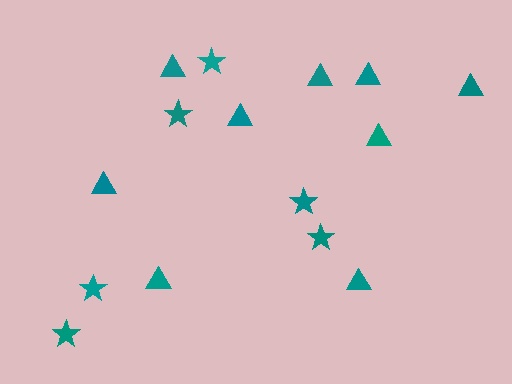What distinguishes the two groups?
There are 2 groups: one group of triangles (9) and one group of stars (6).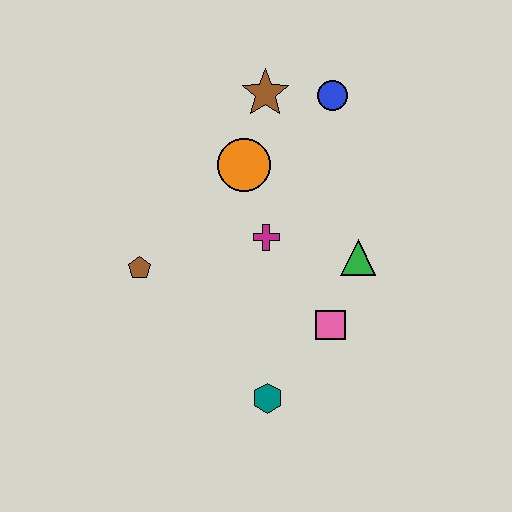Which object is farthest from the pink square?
The brown star is farthest from the pink square.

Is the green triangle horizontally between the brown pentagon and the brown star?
No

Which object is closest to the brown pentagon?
The magenta cross is closest to the brown pentagon.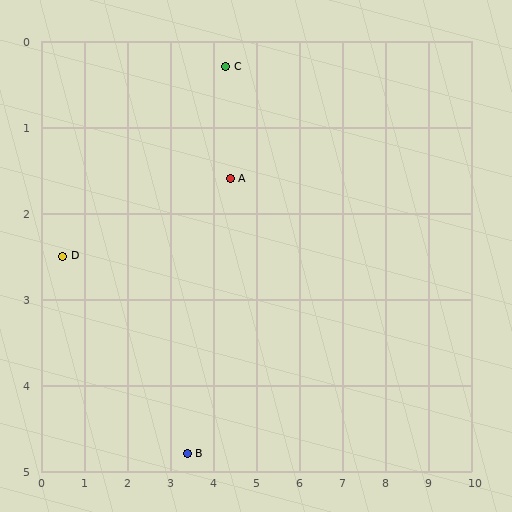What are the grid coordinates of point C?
Point C is at approximately (4.3, 0.3).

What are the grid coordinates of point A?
Point A is at approximately (4.4, 1.6).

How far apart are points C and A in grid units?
Points C and A are about 1.3 grid units apart.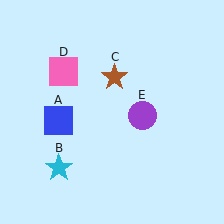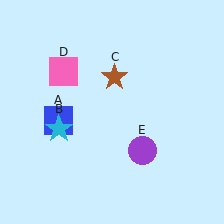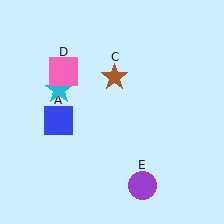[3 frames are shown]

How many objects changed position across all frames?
2 objects changed position: cyan star (object B), purple circle (object E).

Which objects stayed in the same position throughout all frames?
Blue square (object A) and brown star (object C) and pink square (object D) remained stationary.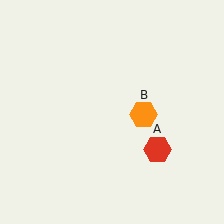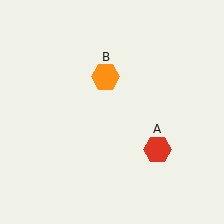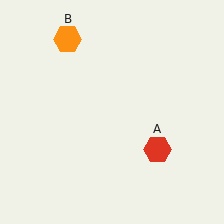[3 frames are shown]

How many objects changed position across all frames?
1 object changed position: orange hexagon (object B).